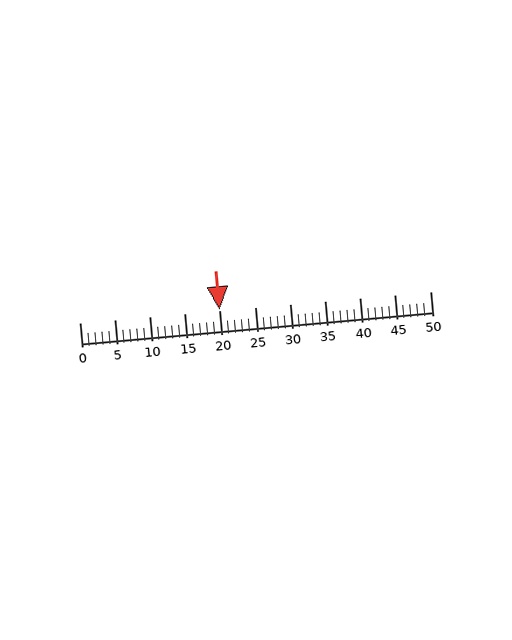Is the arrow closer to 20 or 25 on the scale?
The arrow is closer to 20.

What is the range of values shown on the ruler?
The ruler shows values from 0 to 50.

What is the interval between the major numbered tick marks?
The major tick marks are spaced 5 units apart.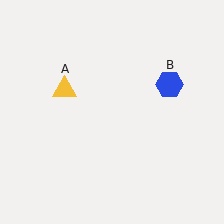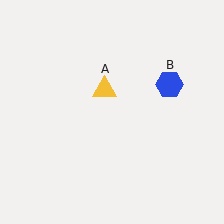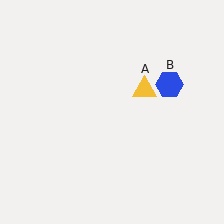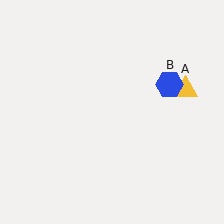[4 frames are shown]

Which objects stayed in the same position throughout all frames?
Blue hexagon (object B) remained stationary.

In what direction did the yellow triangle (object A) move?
The yellow triangle (object A) moved right.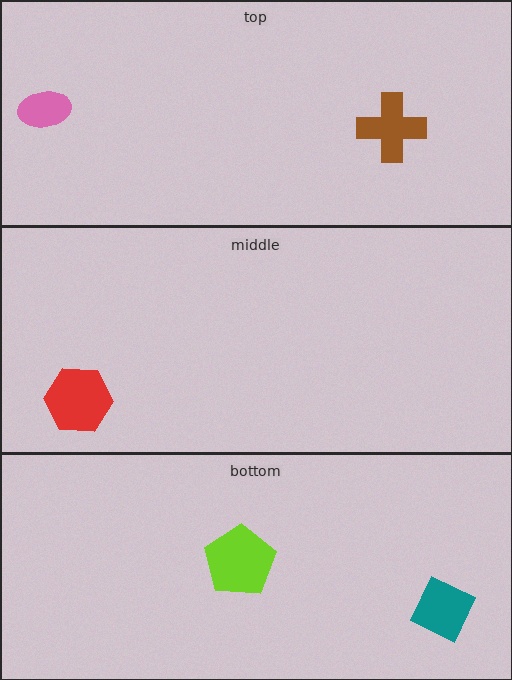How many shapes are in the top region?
2.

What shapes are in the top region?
The brown cross, the pink ellipse.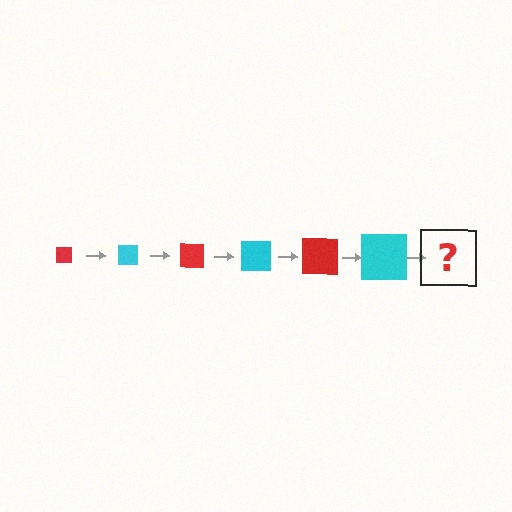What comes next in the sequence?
The next element should be a red square, larger than the previous one.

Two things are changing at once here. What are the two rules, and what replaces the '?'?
The two rules are that the square grows larger each step and the color cycles through red and cyan. The '?' should be a red square, larger than the previous one.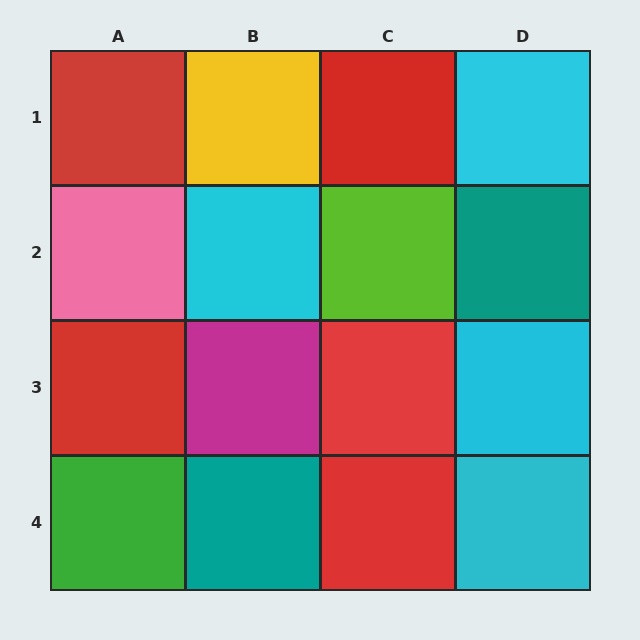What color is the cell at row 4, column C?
Red.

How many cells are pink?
1 cell is pink.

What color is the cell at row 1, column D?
Cyan.